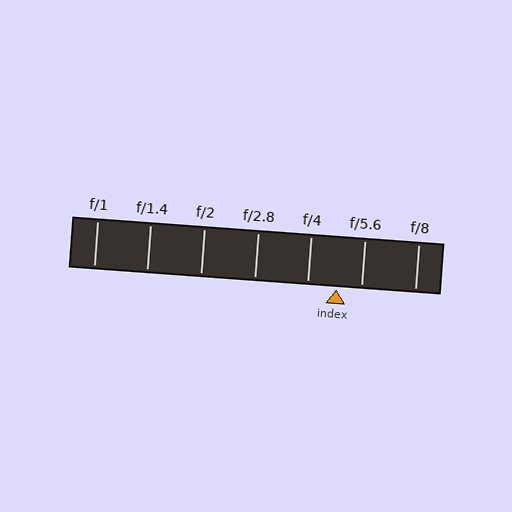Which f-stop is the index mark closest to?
The index mark is closest to f/5.6.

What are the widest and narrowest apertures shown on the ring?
The widest aperture shown is f/1 and the narrowest is f/8.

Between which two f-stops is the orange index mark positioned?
The index mark is between f/4 and f/5.6.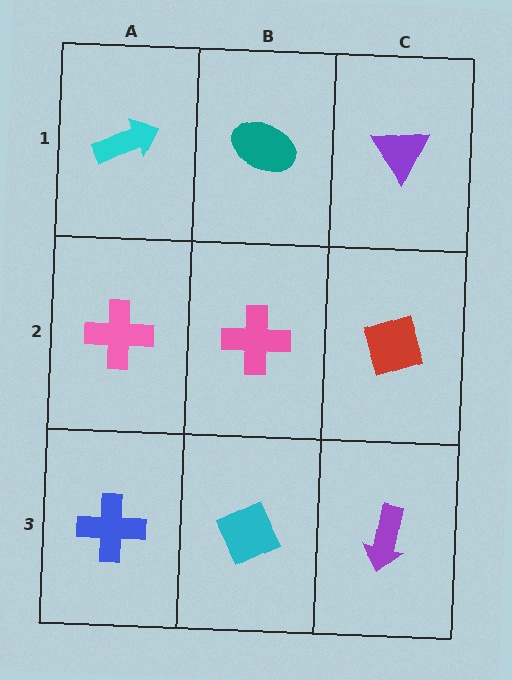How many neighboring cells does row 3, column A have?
2.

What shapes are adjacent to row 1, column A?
A pink cross (row 2, column A), a teal ellipse (row 1, column B).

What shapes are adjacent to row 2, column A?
A cyan arrow (row 1, column A), a blue cross (row 3, column A), a pink cross (row 2, column B).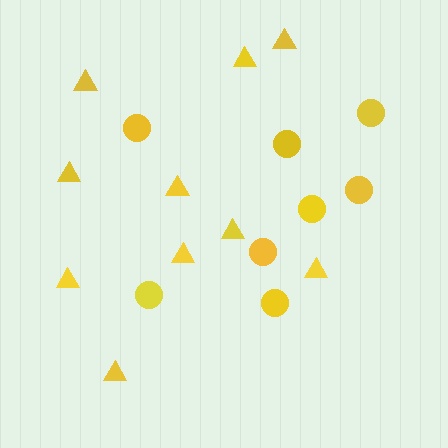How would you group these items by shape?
There are 2 groups: one group of triangles (10) and one group of circles (8).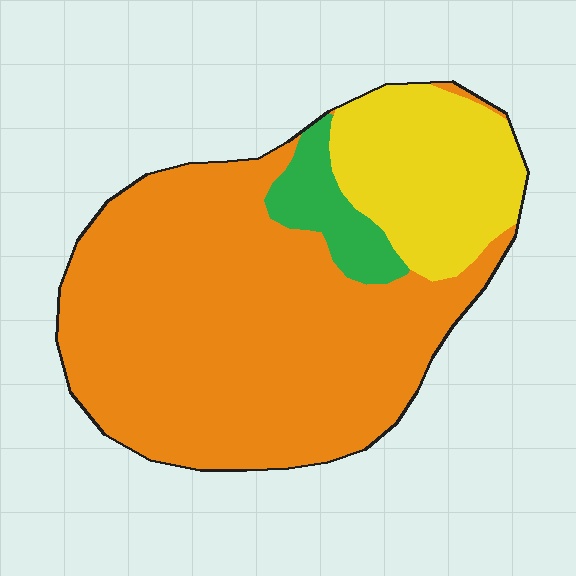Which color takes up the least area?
Green, at roughly 10%.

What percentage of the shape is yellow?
Yellow covers about 20% of the shape.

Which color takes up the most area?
Orange, at roughly 70%.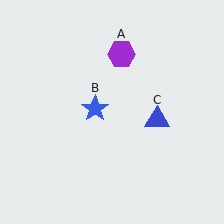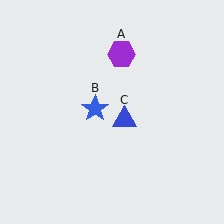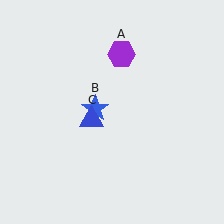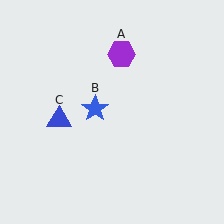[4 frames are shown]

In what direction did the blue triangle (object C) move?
The blue triangle (object C) moved left.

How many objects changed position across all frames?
1 object changed position: blue triangle (object C).